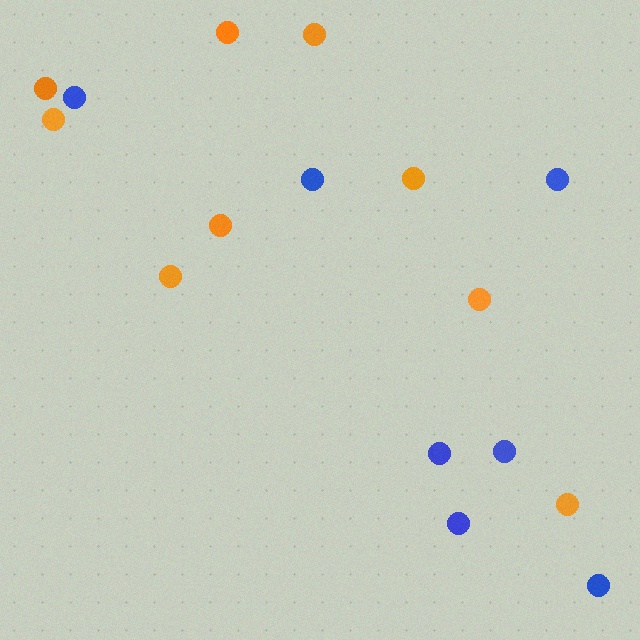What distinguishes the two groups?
There are 2 groups: one group of blue circles (7) and one group of orange circles (9).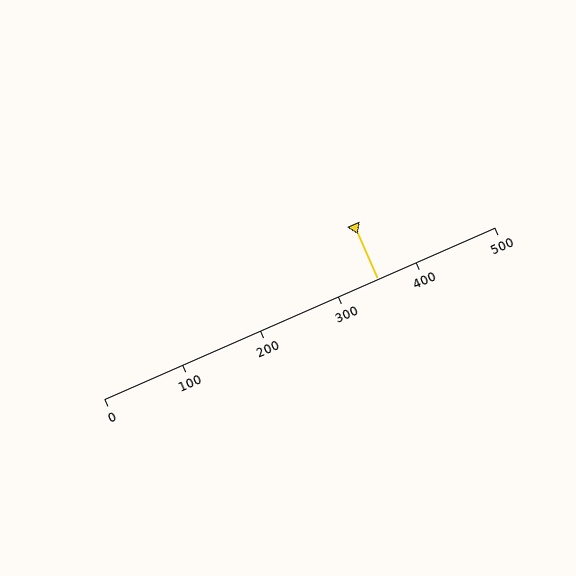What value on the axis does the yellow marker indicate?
The marker indicates approximately 350.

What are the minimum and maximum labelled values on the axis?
The axis runs from 0 to 500.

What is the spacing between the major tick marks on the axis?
The major ticks are spaced 100 apart.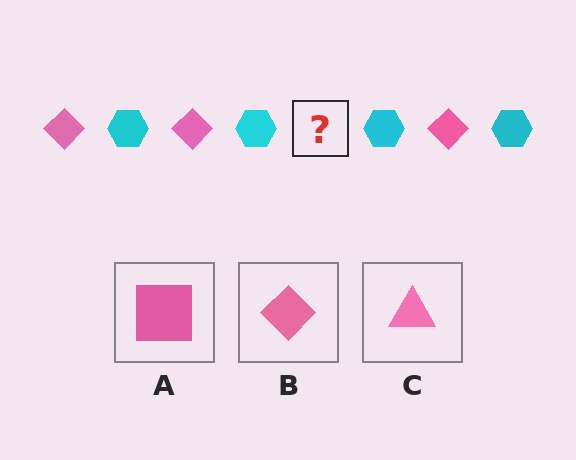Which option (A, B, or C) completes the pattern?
B.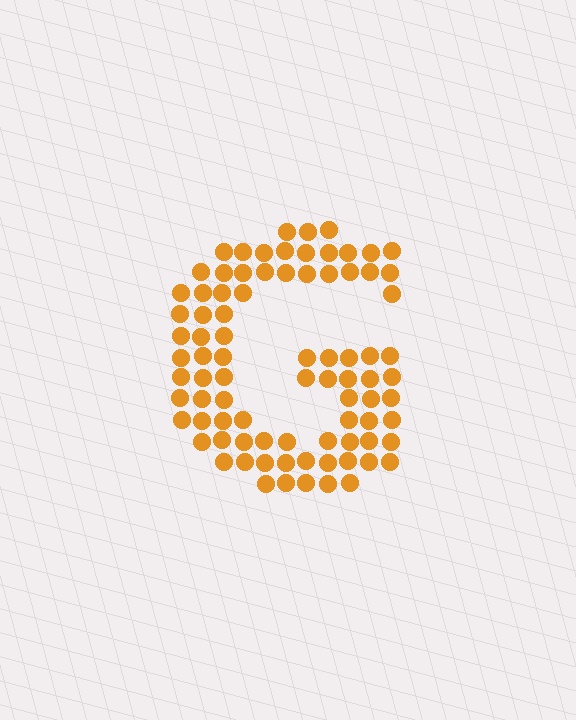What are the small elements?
The small elements are circles.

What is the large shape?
The large shape is the letter G.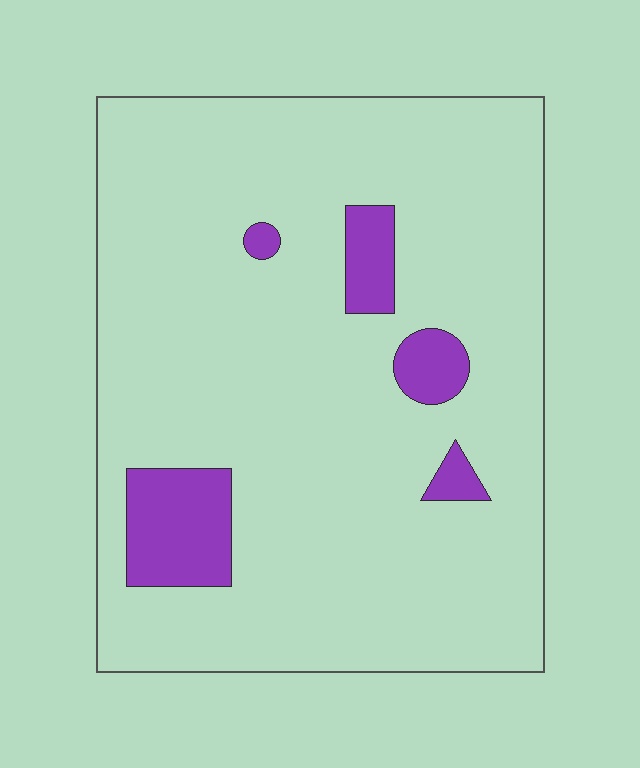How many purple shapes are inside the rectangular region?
5.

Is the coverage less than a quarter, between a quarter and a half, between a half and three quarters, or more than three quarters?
Less than a quarter.